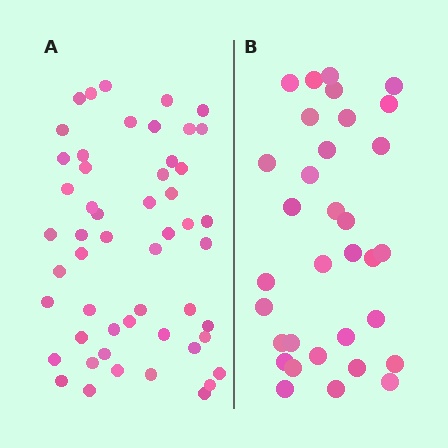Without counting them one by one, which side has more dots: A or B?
Region A (the left region) has more dots.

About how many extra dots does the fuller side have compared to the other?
Region A has approximately 20 more dots than region B.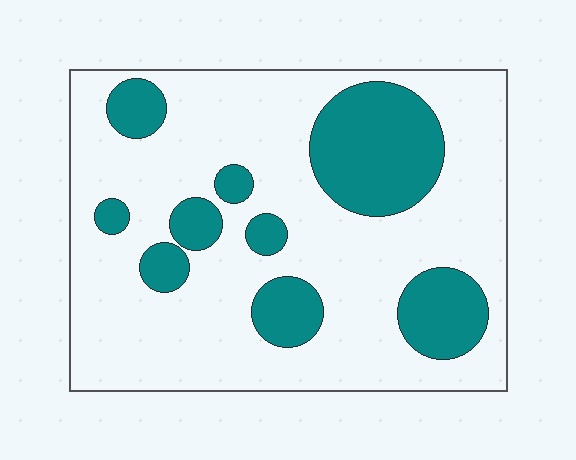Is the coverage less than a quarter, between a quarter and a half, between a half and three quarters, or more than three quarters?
Between a quarter and a half.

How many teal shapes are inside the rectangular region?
9.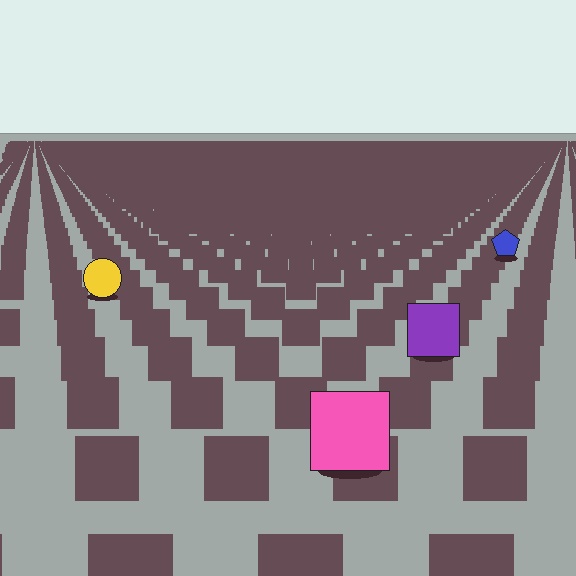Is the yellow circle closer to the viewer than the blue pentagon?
Yes. The yellow circle is closer — you can tell from the texture gradient: the ground texture is coarser near it.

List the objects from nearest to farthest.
From nearest to farthest: the pink square, the purple square, the yellow circle, the blue pentagon.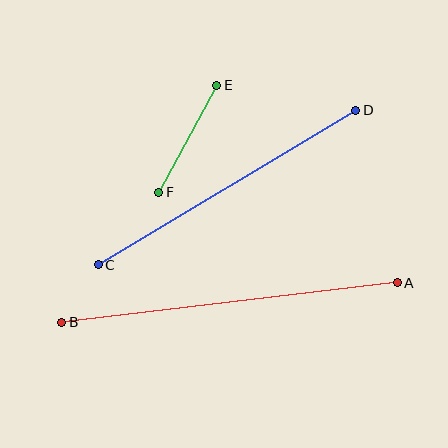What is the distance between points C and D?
The distance is approximately 300 pixels.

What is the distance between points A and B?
The distance is approximately 338 pixels.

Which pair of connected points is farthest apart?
Points A and B are farthest apart.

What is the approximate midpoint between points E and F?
The midpoint is at approximately (188, 139) pixels.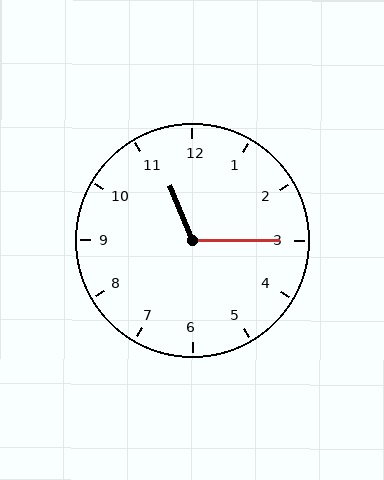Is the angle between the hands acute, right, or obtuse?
It is obtuse.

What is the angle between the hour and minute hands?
Approximately 112 degrees.